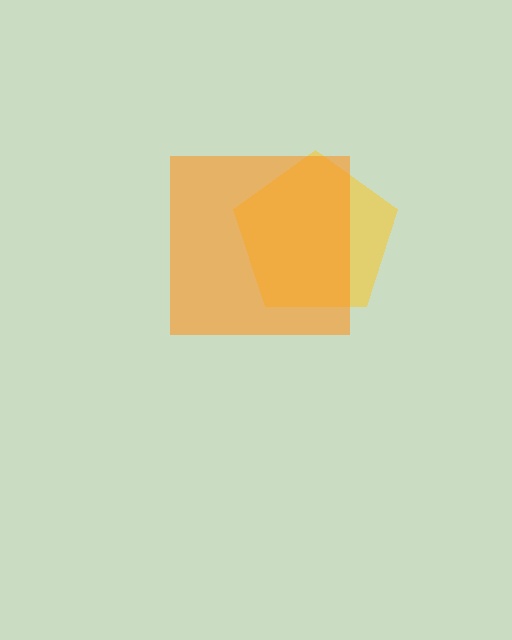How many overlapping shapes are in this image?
There are 2 overlapping shapes in the image.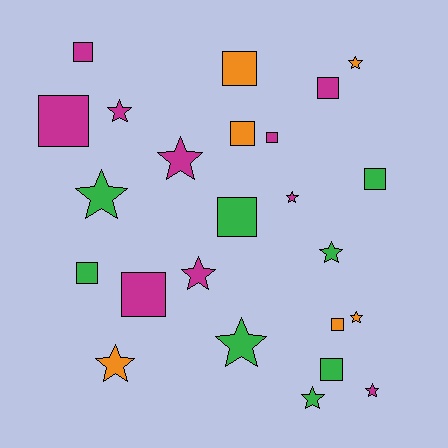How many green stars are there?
There are 4 green stars.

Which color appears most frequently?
Magenta, with 10 objects.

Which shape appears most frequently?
Star, with 12 objects.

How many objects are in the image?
There are 24 objects.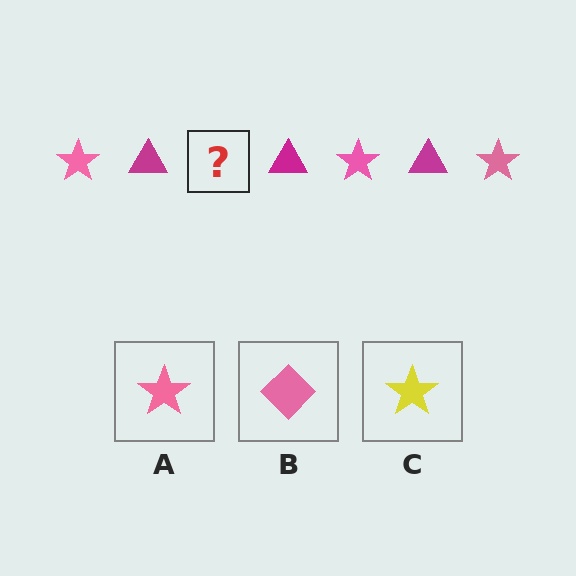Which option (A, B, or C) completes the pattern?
A.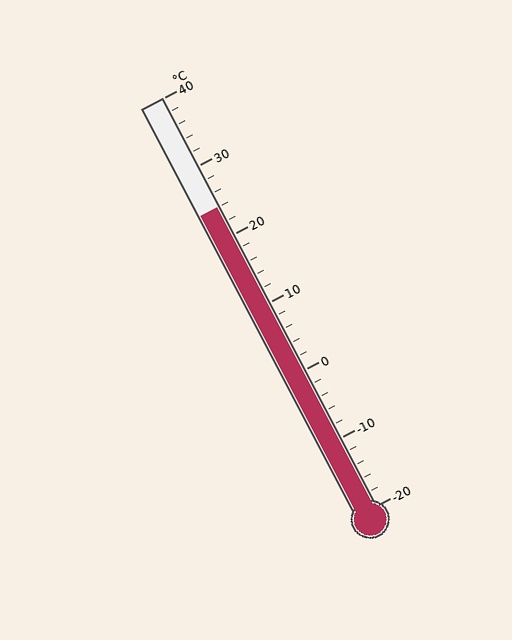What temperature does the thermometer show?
The thermometer shows approximately 24°C.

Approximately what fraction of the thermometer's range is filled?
The thermometer is filled to approximately 75% of its range.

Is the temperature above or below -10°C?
The temperature is above -10°C.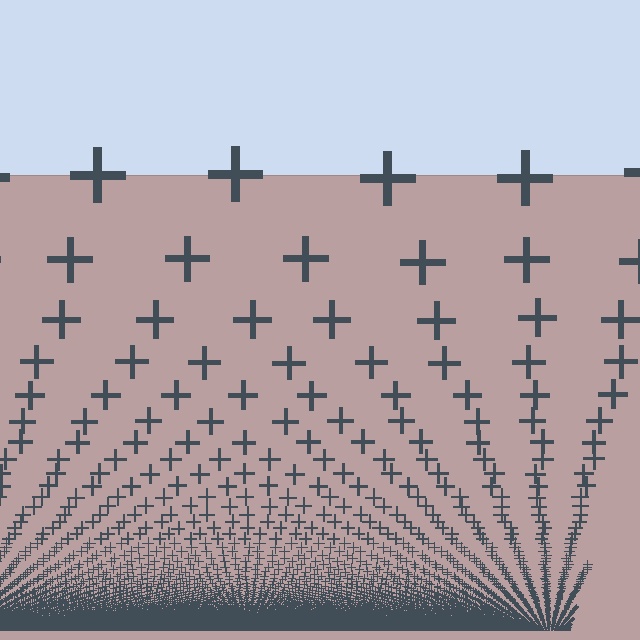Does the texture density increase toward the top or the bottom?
Density increases toward the bottom.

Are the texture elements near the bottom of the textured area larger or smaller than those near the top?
Smaller. The gradient is inverted — elements near the bottom are smaller and denser.